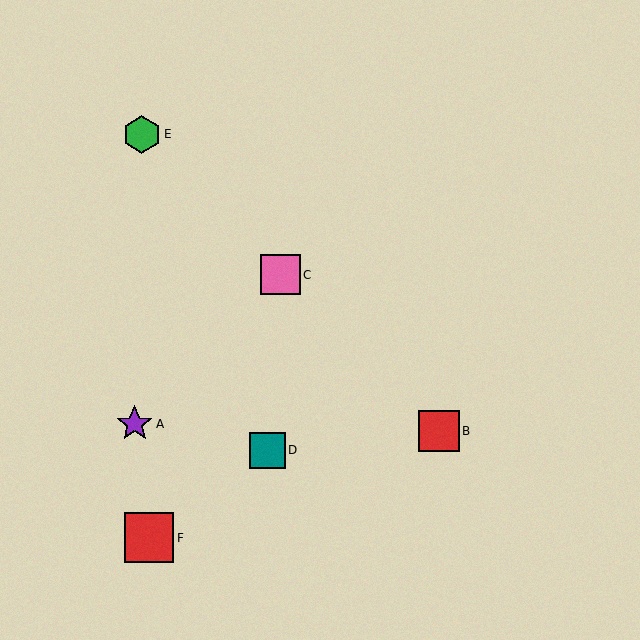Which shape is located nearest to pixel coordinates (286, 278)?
The pink square (labeled C) at (281, 275) is nearest to that location.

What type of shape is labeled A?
Shape A is a purple star.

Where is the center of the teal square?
The center of the teal square is at (267, 450).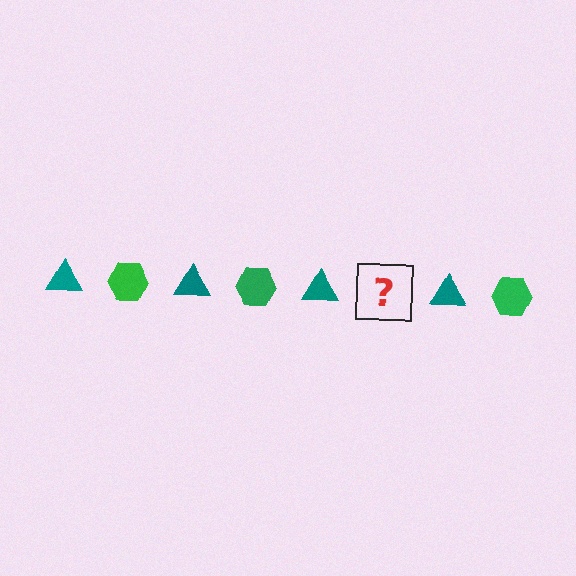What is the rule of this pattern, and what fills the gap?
The rule is that the pattern alternates between teal triangle and green hexagon. The gap should be filled with a green hexagon.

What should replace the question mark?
The question mark should be replaced with a green hexagon.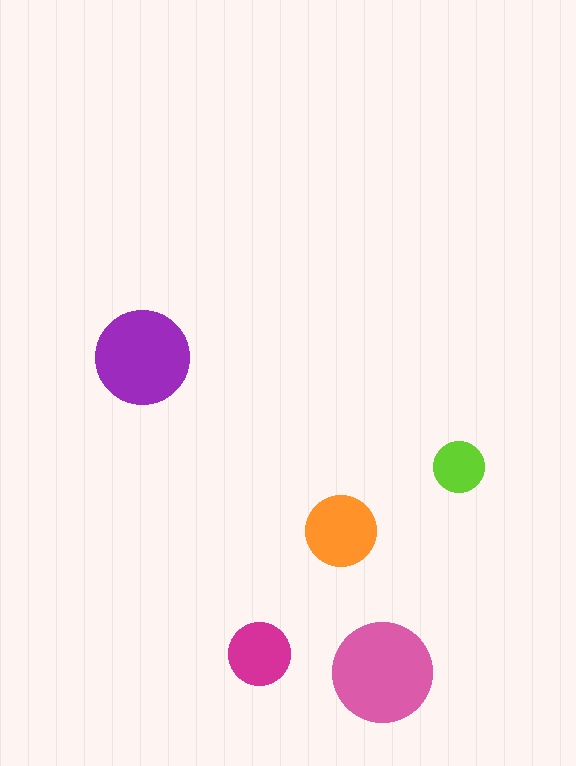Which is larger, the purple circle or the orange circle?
The purple one.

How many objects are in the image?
There are 5 objects in the image.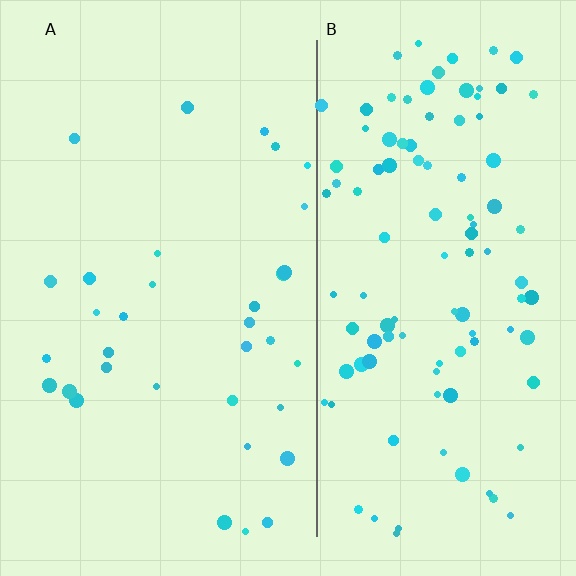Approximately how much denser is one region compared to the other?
Approximately 3.1× — region B over region A.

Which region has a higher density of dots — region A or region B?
B (the right).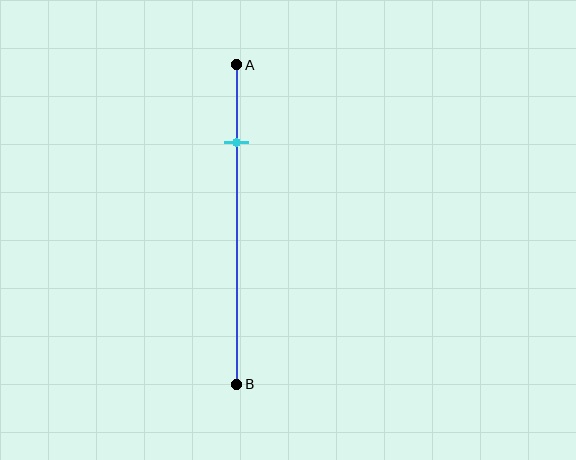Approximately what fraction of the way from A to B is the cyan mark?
The cyan mark is approximately 25% of the way from A to B.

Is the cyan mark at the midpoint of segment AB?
No, the mark is at about 25% from A, not at the 50% midpoint.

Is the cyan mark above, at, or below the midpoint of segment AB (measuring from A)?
The cyan mark is above the midpoint of segment AB.